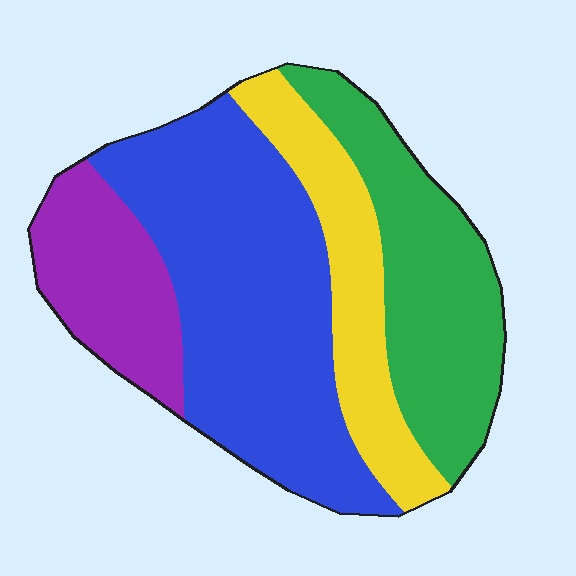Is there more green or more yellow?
Green.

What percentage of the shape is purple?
Purple takes up about one sixth (1/6) of the shape.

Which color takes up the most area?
Blue, at roughly 40%.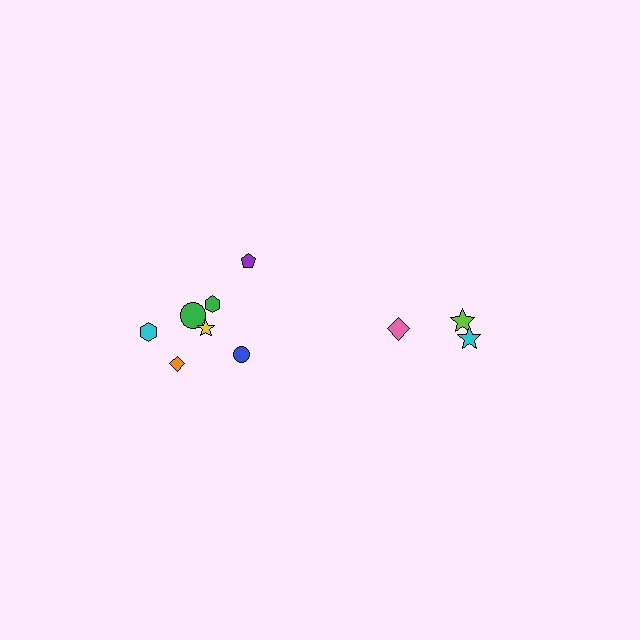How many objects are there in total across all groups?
There are 10 objects.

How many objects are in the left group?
There are 7 objects.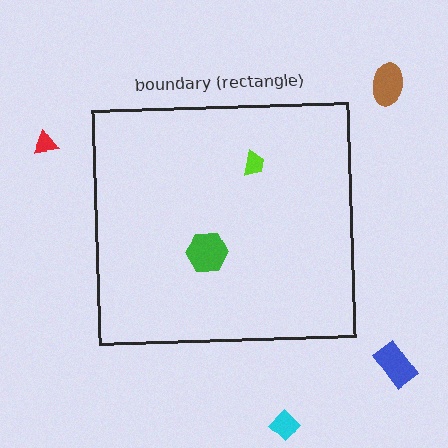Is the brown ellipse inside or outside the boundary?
Outside.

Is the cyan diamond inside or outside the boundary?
Outside.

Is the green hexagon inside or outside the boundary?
Inside.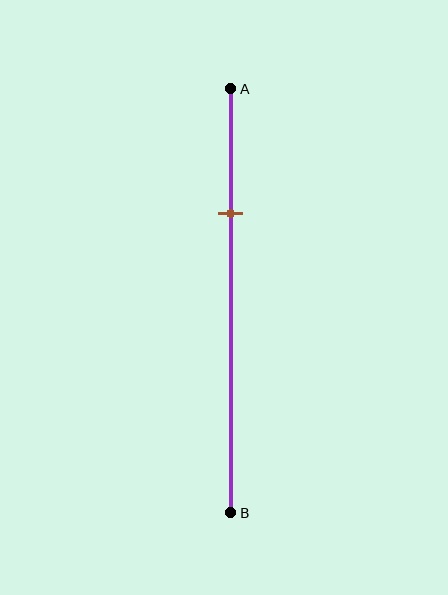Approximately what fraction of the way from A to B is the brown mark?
The brown mark is approximately 30% of the way from A to B.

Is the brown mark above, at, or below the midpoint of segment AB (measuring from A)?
The brown mark is above the midpoint of segment AB.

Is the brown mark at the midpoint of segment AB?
No, the mark is at about 30% from A, not at the 50% midpoint.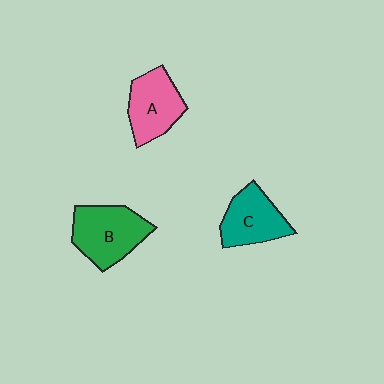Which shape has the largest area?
Shape B (green).